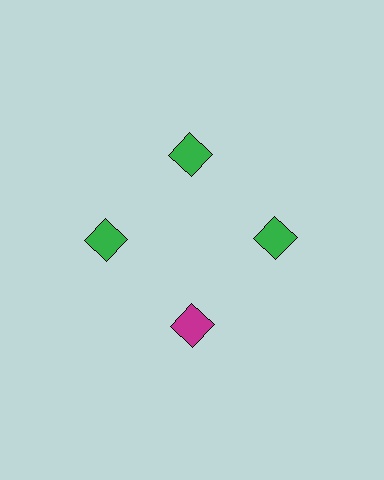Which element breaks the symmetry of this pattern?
The magenta diamond at roughly the 6 o'clock position breaks the symmetry. All other shapes are green diamonds.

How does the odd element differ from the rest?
It has a different color: magenta instead of green.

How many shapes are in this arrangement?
There are 4 shapes arranged in a ring pattern.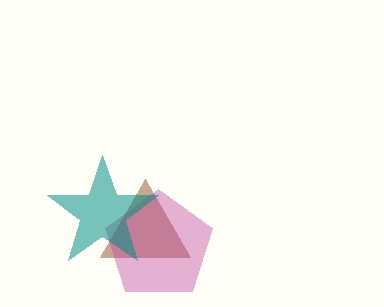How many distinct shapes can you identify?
There are 3 distinct shapes: a brown triangle, a magenta pentagon, a teal star.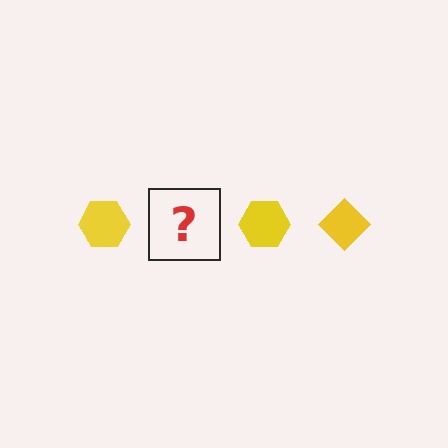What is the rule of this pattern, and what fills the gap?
The rule is that the pattern cycles through hexagon, diamond shapes in yellow. The gap should be filled with a yellow diamond.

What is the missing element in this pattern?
The missing element is a yellow diamond.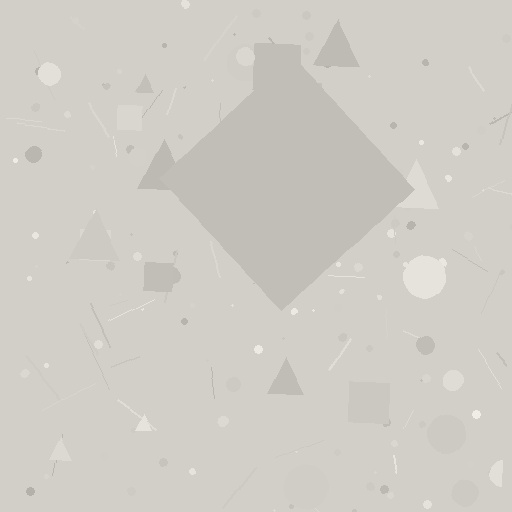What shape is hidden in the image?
A diamond is hidden in the image.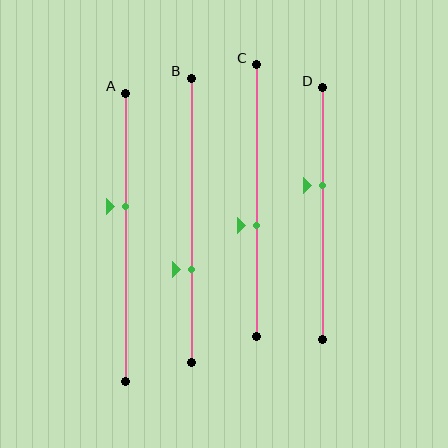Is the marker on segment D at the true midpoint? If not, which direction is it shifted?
No, the marker on segment D is shifted upward by about 11% of the segment length.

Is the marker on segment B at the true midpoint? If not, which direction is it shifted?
No, the marker on segment B is shifted downward by about 17% of the segment length.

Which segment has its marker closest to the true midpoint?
Segment C has its marker closest to the true midpoint.